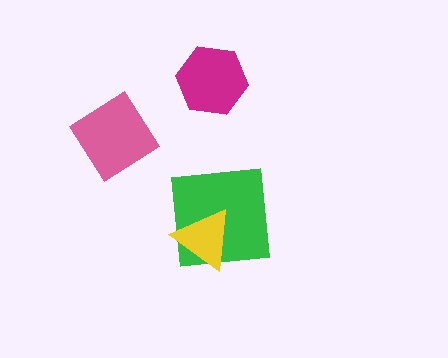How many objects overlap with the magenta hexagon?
0 objects overlap with the magenta hexagon.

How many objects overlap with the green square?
1 object overlaps with the green square.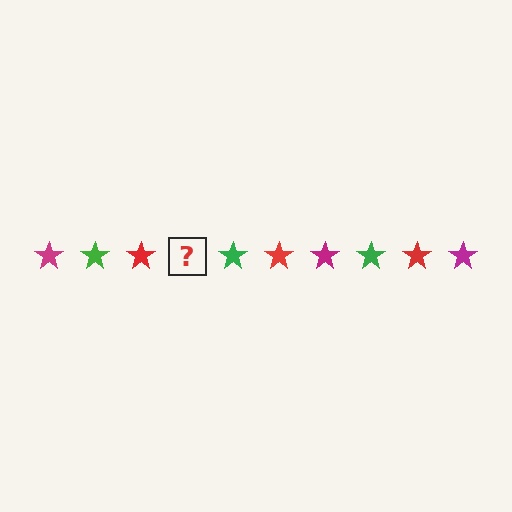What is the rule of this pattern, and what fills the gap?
The rule is that the pattern cycles through magenta, green, red stars. The gap should be filled with a magenta star.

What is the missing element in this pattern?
The missing element is a magenta star.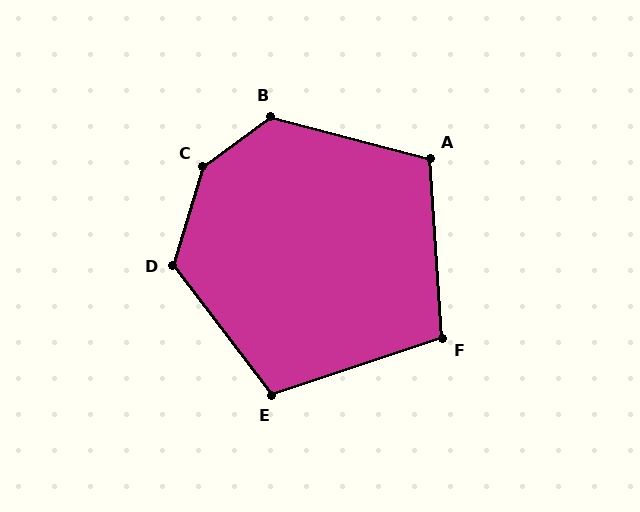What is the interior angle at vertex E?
Approximately 109 degrees (obtuse).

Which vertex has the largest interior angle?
C, at approximately 143 degrees.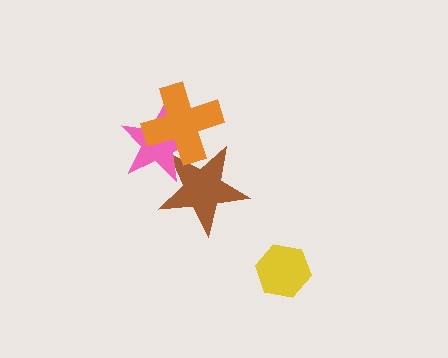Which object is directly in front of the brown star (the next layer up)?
The pink star is directly in front of the brown star.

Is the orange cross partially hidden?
No, no other shape covers it.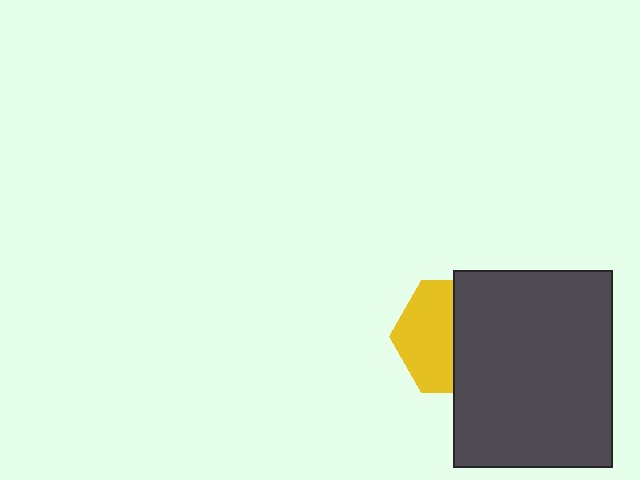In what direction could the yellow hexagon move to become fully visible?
The yellow hexagon could move left. That would shift it out from behind the dark gray rectangle entirely.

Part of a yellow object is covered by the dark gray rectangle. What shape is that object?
It is a hexagon.